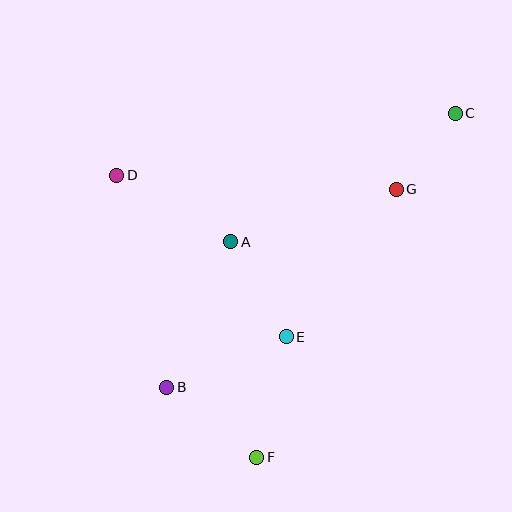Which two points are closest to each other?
Points C and G are closest to each other.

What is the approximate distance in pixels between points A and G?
The distance between A and G is approximately 174 pixels.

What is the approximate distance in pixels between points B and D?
The distance between B and D is approximately 218 pixels.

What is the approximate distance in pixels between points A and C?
The distance between A and C is approximately 259 pixels.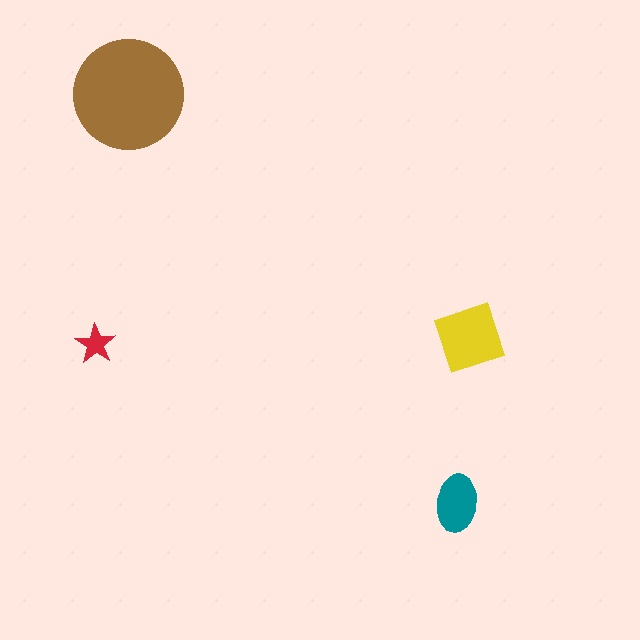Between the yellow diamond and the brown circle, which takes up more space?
The brown circle.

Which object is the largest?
The brown circle.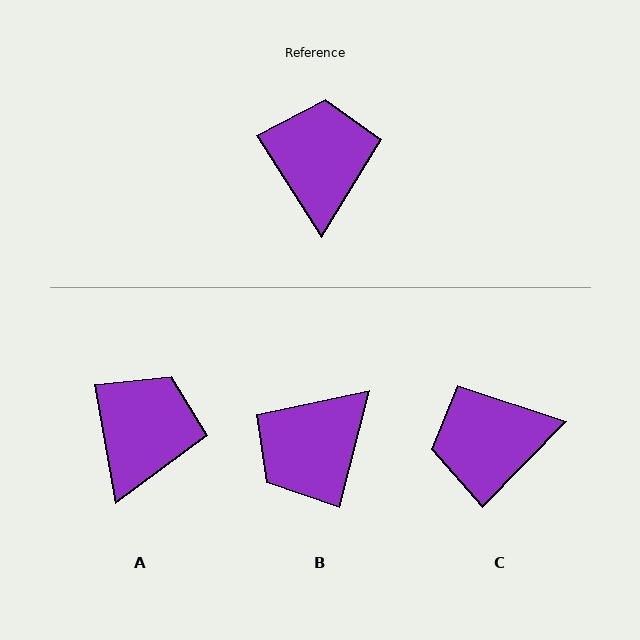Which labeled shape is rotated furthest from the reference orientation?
B, about 133 degrees away.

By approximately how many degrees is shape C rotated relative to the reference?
Approximately 103 degrees counter-clockwise.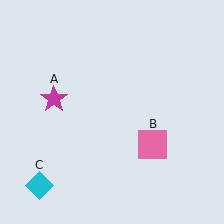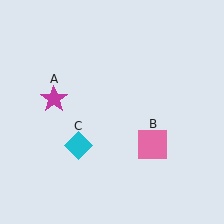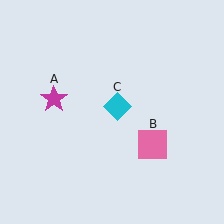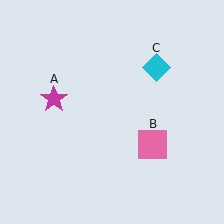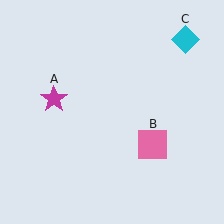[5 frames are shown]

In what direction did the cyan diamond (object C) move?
The cyan diamond (object C) moved up and to the right.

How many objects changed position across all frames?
1 object changed position: cyan diamond (object C).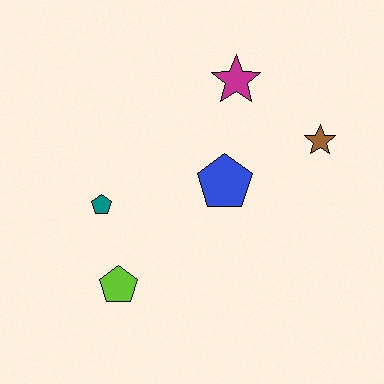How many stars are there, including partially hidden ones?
There are 2 stars.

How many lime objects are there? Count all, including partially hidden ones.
There is 1 lime object.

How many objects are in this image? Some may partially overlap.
There are 5 objects.